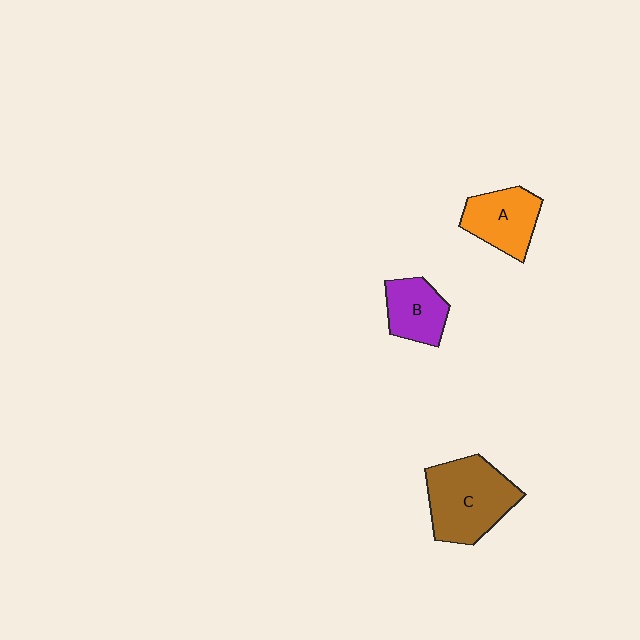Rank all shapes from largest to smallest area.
From largest to smallest: C (brown), A (orange), B (purple).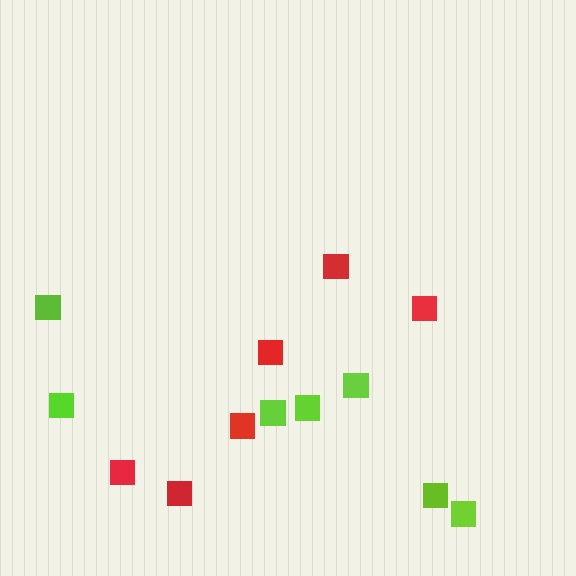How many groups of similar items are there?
There are 2 groups: one group of lime squares (7) and one group of red squares (6).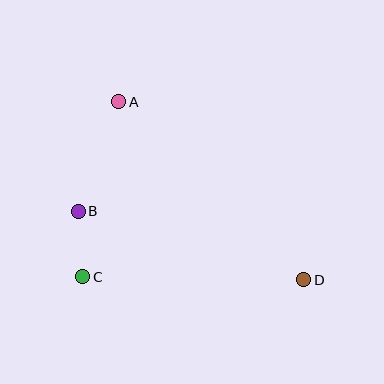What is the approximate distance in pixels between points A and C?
The distance between A and C is approximately 179 pixels.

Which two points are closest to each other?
Points B and C are closest to each other.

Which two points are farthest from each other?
Points A and D are farthest from each other.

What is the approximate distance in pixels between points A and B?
The distance between A and B is approximately 117 pixels.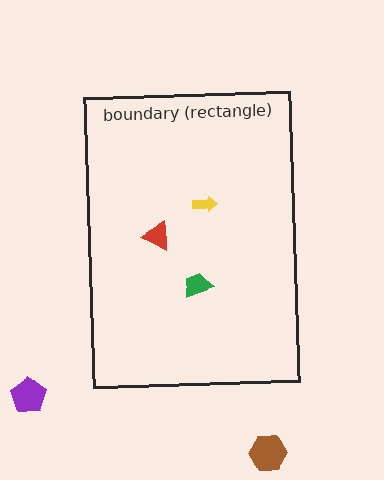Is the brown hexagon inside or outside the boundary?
Outside.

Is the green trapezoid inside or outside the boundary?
Inside.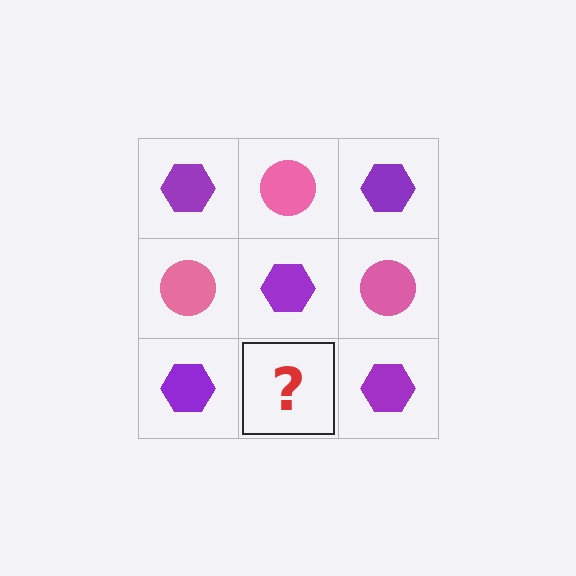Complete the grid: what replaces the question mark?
The question mark should be replaced with a pink circle.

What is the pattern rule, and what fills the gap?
The rule is that it alternates purple hexagon and pink circle in a checkerboard pattern. The gap should be filled with a pink circle.